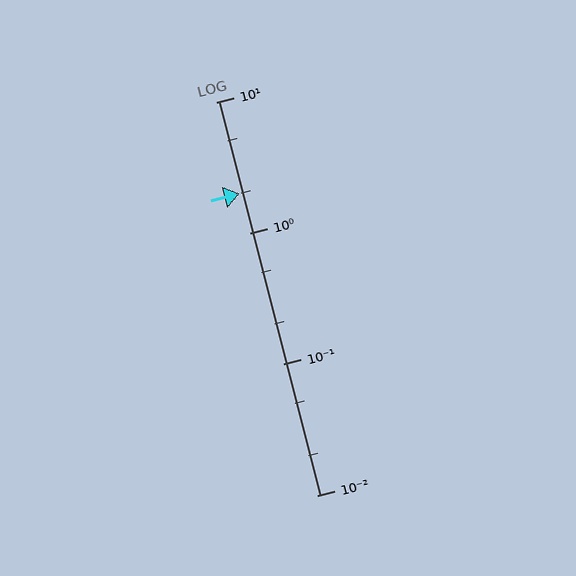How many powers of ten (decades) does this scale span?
The scale spans 3 decades, from 0.01 to 10.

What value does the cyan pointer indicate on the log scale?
The pointer indicates approximately 2.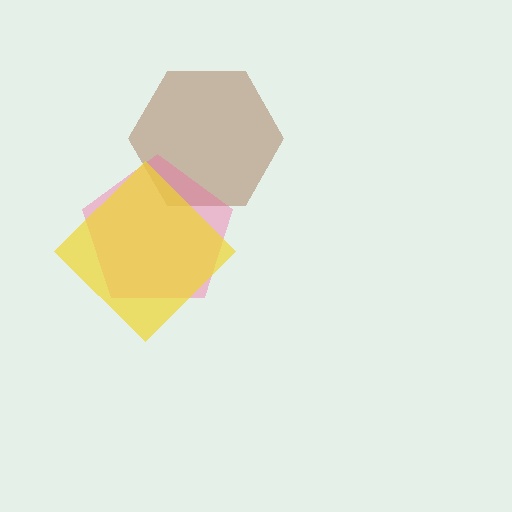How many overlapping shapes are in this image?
There are 3 overlapping shapes in the image.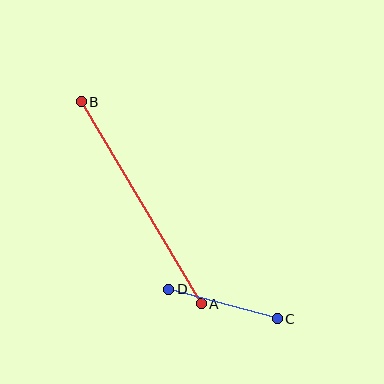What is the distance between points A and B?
The distance is approximately 235 pixels.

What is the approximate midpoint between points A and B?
The midpoint is at approximately (141, 203) pixels.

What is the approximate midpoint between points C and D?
The midpoint is at approximately (223, 304) pixels.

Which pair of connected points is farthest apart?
Points A and B are farthest apart.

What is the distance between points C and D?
The distance is approximately 113 pixels.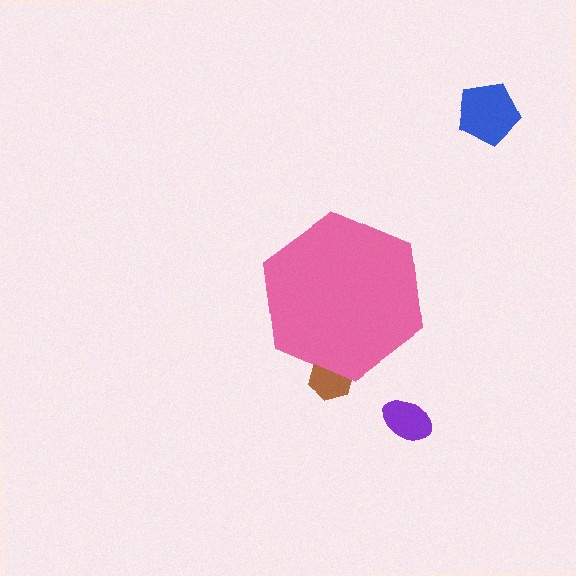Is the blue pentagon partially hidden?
No, the blue pentagon is fully visible.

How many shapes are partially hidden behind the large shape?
1 shape is partially hidden.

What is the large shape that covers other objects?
A pink hexagon.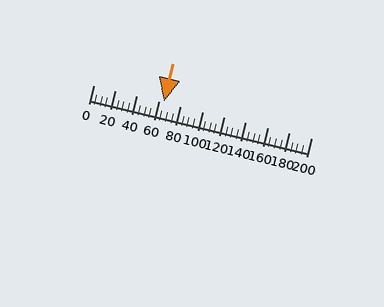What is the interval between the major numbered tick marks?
The major tick marks are spaced 20 units apart.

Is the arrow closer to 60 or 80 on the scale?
The arrow is closer to 60.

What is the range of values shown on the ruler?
The ruler shows values from 0 to 200.